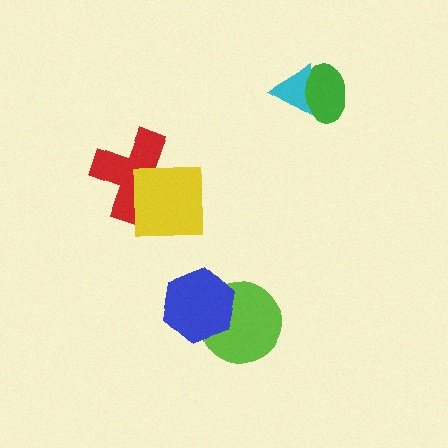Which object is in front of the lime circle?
The blue hexagon is in front of the lime circle.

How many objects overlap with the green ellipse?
1 object overlaps with the green ellipse.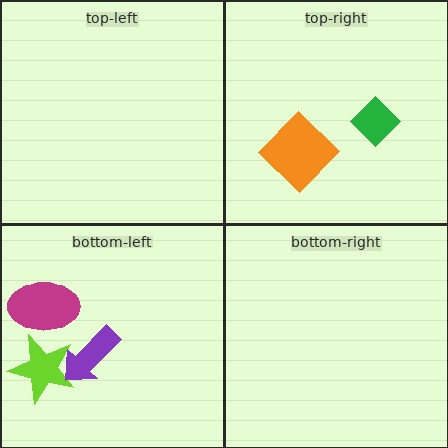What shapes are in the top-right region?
The green diamond, the orange diamond.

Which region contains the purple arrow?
The bottom-left region.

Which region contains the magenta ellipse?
The bottom-left region.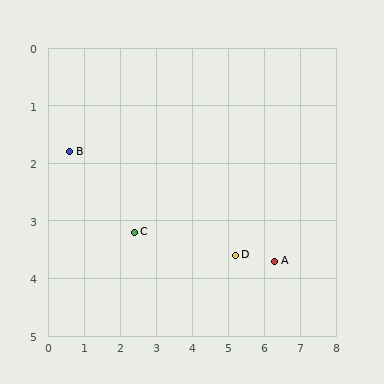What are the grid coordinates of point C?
Point C is at approximately (2.4, 3.2).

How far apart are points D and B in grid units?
Points D and B are about 4.9 grid units apart.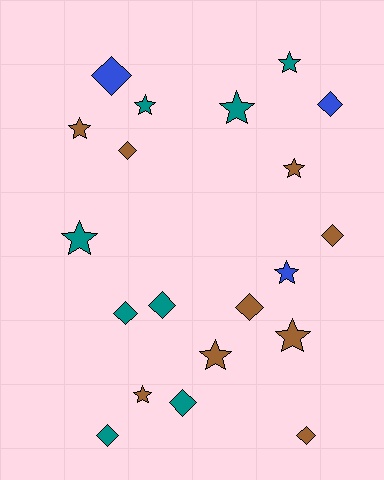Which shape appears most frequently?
Diamond, with 10 objects.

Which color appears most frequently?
Brown, with 9 objects.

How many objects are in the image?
There are 20 objects.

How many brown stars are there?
There are 5 brown stars.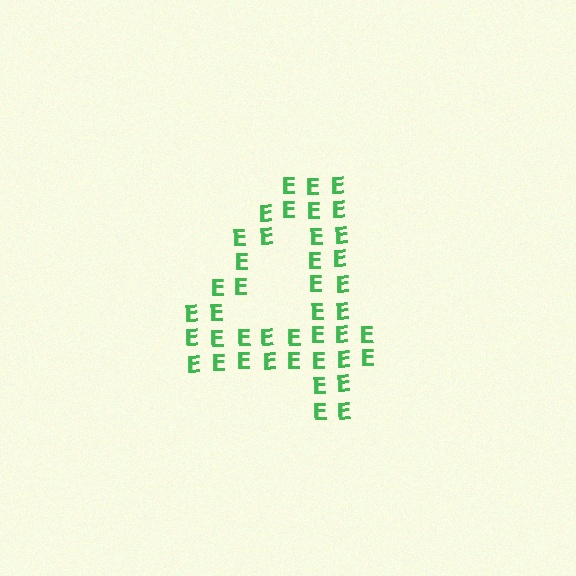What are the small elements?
The small elements are letter E's.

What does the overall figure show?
The overall figure shows the digit 4.